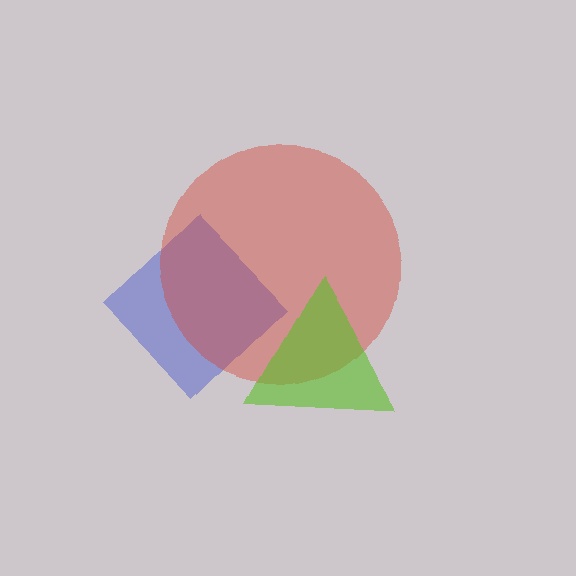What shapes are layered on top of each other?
The layered shapes are: a blue diamond, a red circle, a lime triangle.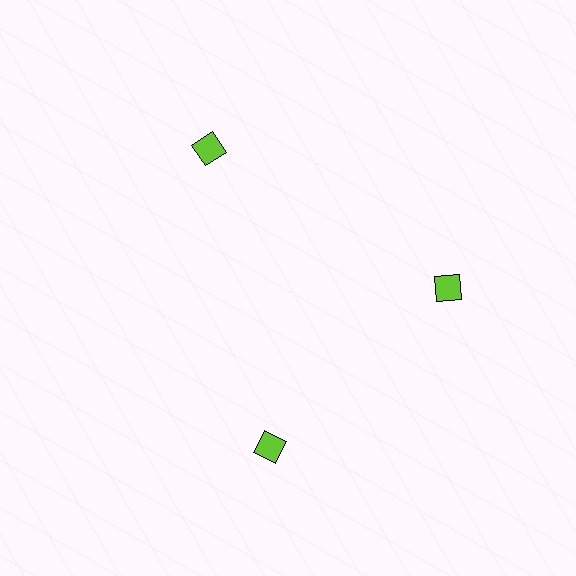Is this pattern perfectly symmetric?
No. The 3 lime squares are arranged in a ring, but one element near the 7 o'clock position is rotated out of alignment along the ring, breaking the 3-fold rotational symmetry.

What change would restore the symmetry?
The symmetry would be restored by rotating it back into even spacing with its neighbors so that all 3 squares sit at equal angles and equal distance from the center.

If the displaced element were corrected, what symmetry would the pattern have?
It would have 3-fold rotational symmetry — the pattern would map onto itself every 120 degrees.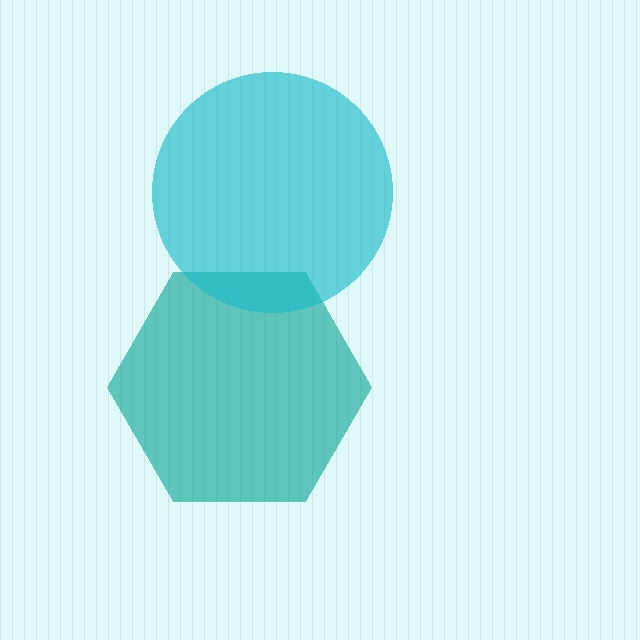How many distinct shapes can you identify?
There are 2 distinct shapes: a teal hexagon, a cyan circle.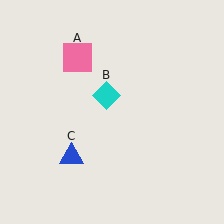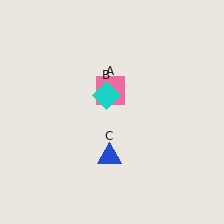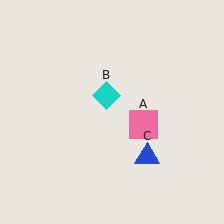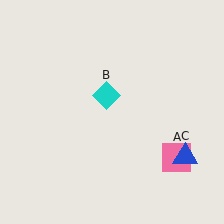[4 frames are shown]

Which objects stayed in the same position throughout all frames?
Cyan diamond (object B) remained stationary.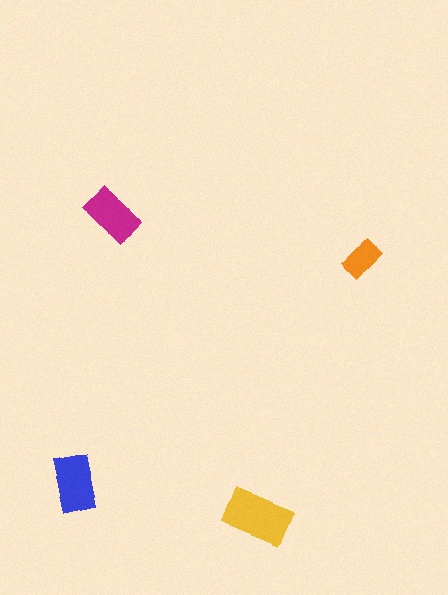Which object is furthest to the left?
The blue rectangle is leftmost.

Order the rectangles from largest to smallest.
the yellow one, the blue one, the magenta one, the orange one.